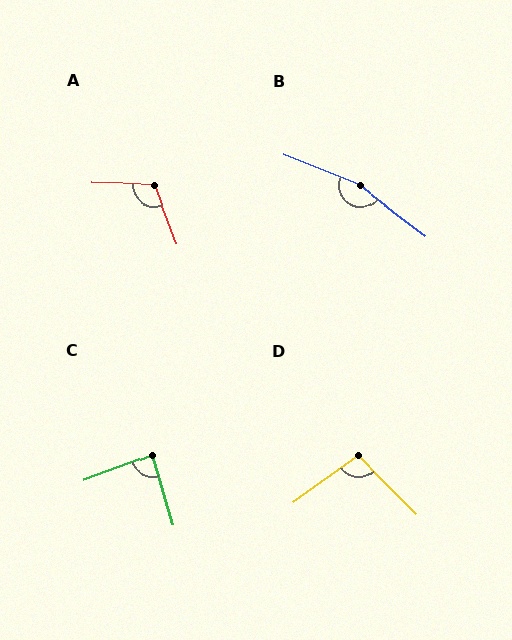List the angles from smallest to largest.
C (87°), D (99°), A (113°), B (165°).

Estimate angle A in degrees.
Approximately 113 degrees.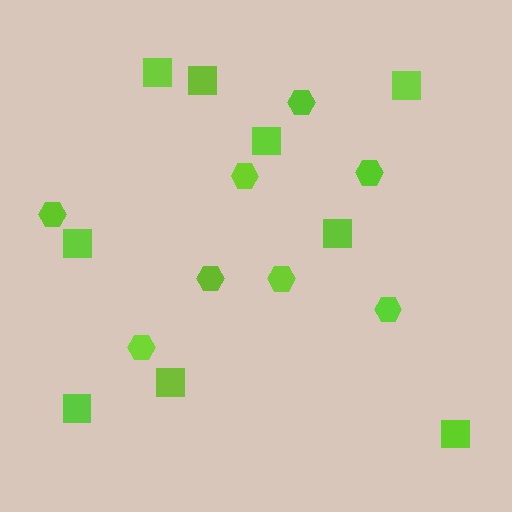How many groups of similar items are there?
There are 2 groups: one group of squares (9) and one group of hexagons (8).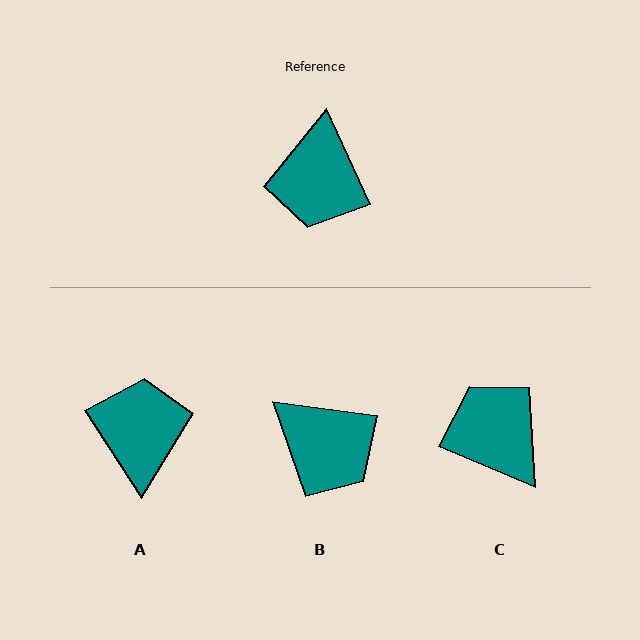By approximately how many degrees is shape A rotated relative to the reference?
Approximately 172 degrees clockwise.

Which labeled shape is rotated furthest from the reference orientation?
A, about 172 degrees away.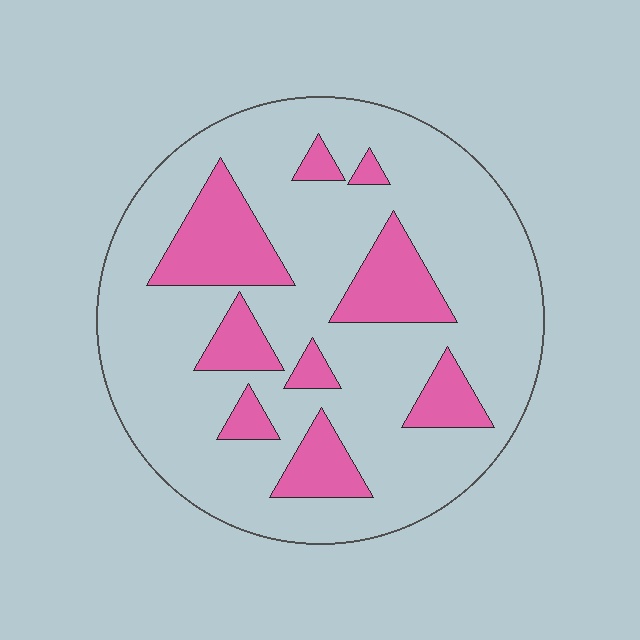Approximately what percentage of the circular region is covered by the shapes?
Approximately 20%.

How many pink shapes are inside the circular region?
9.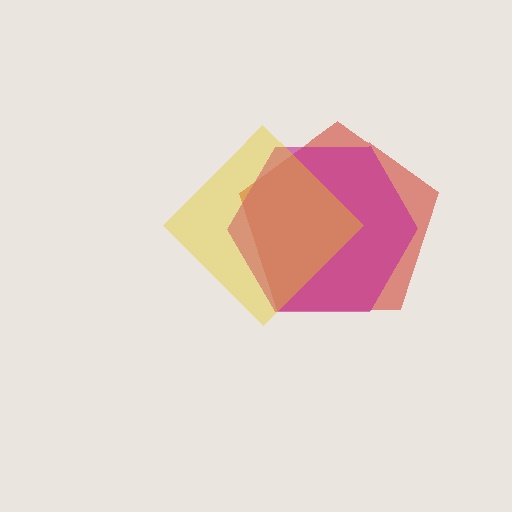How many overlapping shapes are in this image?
There are 3 overlapping shapes in the image.